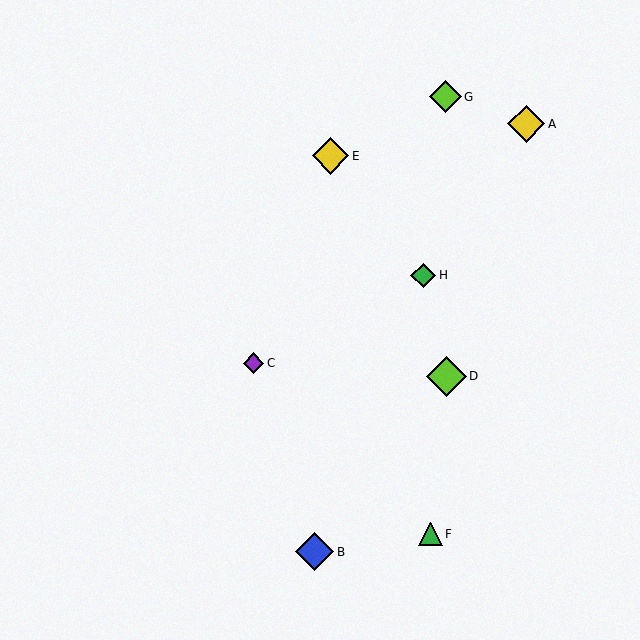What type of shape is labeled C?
Shape C is a purple diamond.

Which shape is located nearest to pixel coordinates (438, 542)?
The green triangle (labeled F) at (430, 534) is nearest to that location.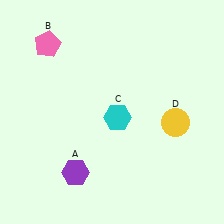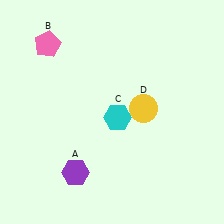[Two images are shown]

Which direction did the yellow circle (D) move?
The yellow circle (D) moved left.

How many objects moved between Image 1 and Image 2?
1 object moved between the two images.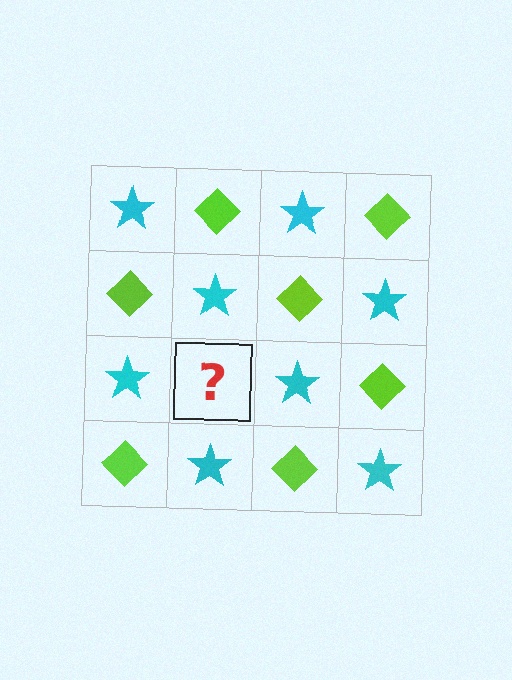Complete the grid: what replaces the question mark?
The question mark should be replaced with a lime diamond.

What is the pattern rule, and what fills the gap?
The rule is that it alternates cyan star and lime diamond in a checkerboard pattern. The gap should be filled with a lime diamond.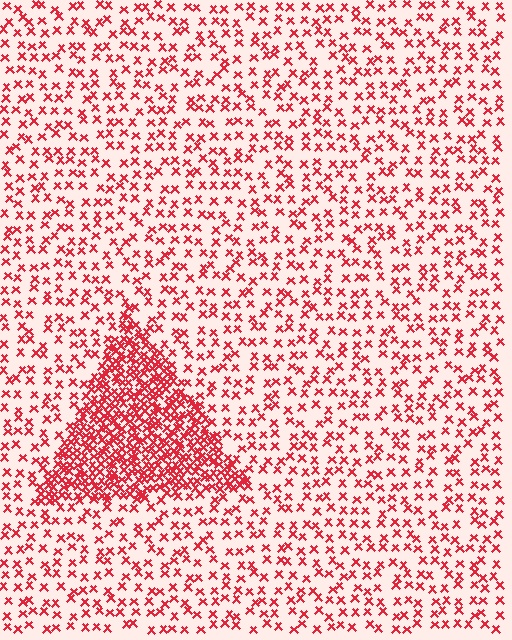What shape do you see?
I see a triangle.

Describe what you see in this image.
The image contains small red elements arranged at two different densities. A triangle-shaped region is visible where the elements are more densely packed than the surrounding area.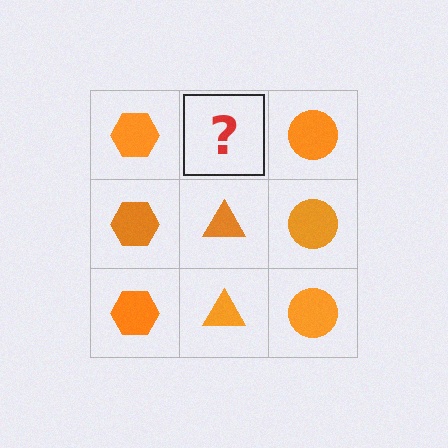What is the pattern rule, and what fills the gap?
The rule is that each column has a consistent shape. The gap should be filled with an orange triangle.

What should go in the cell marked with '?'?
The missing cell should contain an orange triangle.